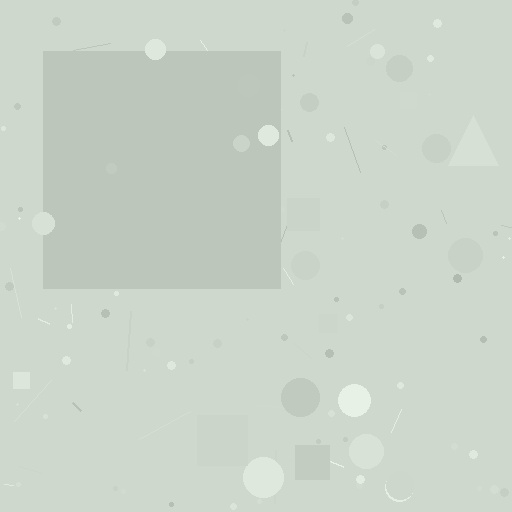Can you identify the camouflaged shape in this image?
The camouflaged shape is a square.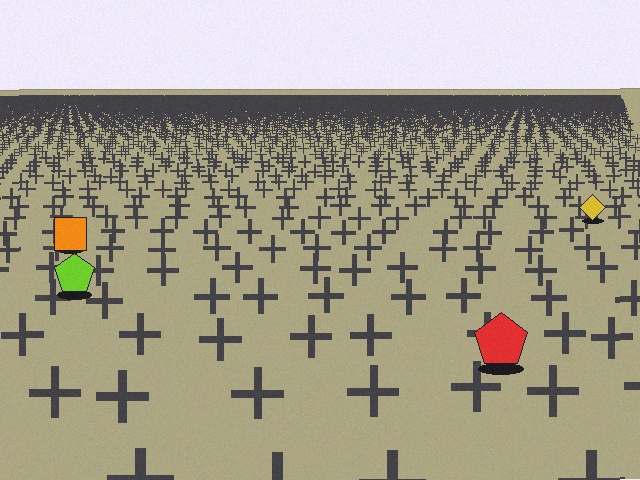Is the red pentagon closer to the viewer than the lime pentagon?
Yes. The red pentagon is closer — you can tell from the texture gradient: the ground texture is coarser near it.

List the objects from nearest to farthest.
From nearest to farthest: the red pentagon, the lime pentagon, the orange square, the yellow diamond.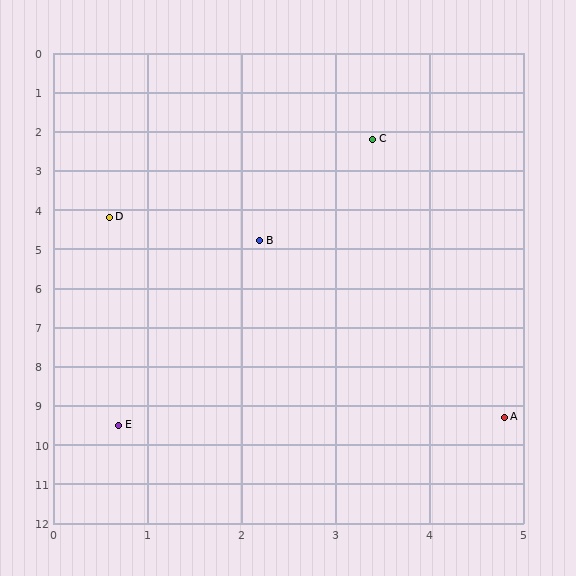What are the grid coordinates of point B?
Point B is at approximately (2.2, 4.8).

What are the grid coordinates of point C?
Point C is at approximately (3.4, 2.2).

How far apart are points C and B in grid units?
Points C and B are about 2.9 grid units apart.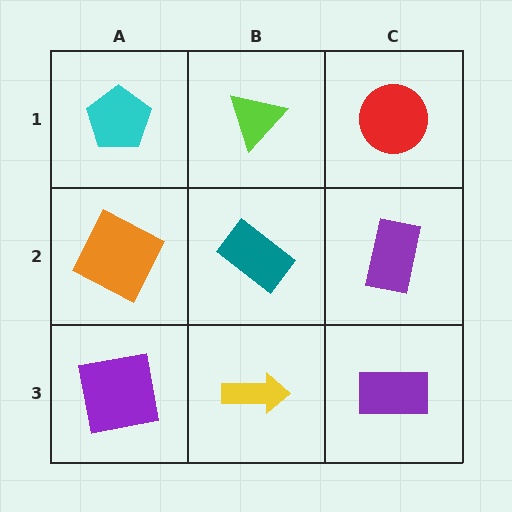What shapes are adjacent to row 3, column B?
A teal rectangle (row 2, column B), a purple square (row 3, column A), a purple rectangle (row 3, column C).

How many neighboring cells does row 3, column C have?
2.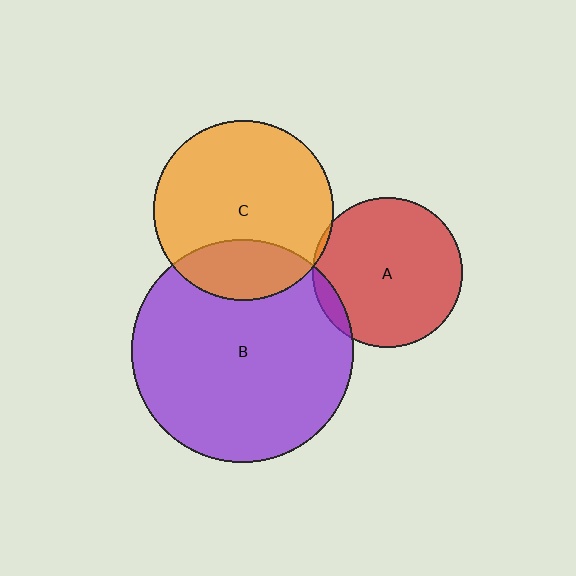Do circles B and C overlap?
Yes.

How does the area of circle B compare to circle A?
Approximately 2.2 times.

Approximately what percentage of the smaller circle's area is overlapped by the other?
Approximately 25%.